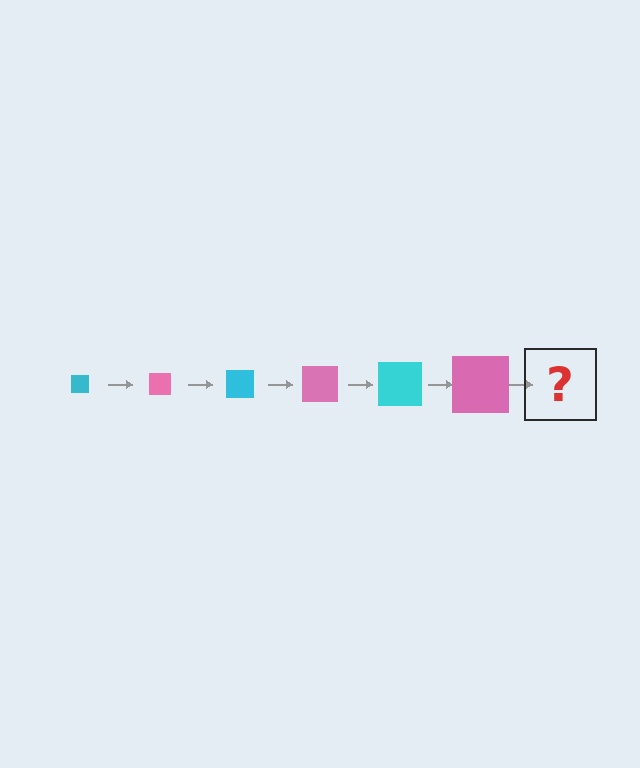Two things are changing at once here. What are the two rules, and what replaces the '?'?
The two rules are that the square grows larger each step and the color cycles through cyan and pink. The '?' should be a cyan square, larger than the previous one.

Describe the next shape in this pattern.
It should be a cyan square, larger than the previous one.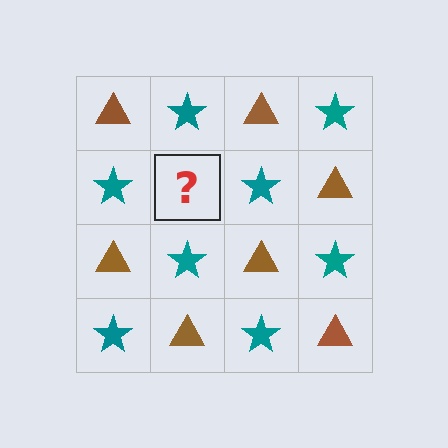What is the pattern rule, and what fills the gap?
The rule is that it alternates brown triangle and teal star in a checkerboard pattern. The gap should be filled with a brown triangle.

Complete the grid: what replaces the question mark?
The question mark should be replaced with a brown triangle.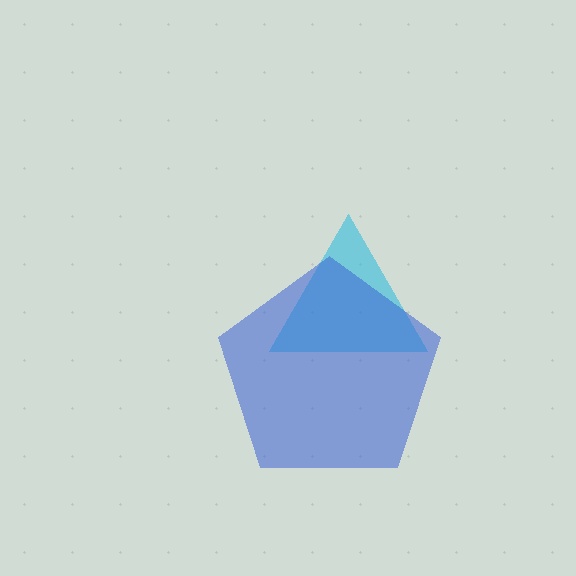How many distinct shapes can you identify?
There are 2 distinct shapes: a cyan triangle, a blue pentagon.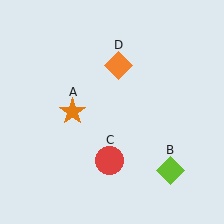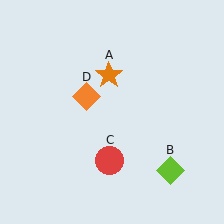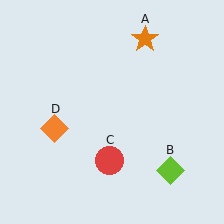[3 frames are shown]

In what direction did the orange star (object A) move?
The orange star (object A) moved up and to the right.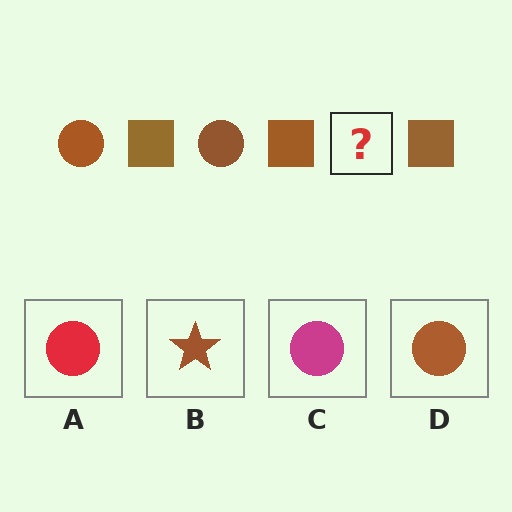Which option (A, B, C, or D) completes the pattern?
D.